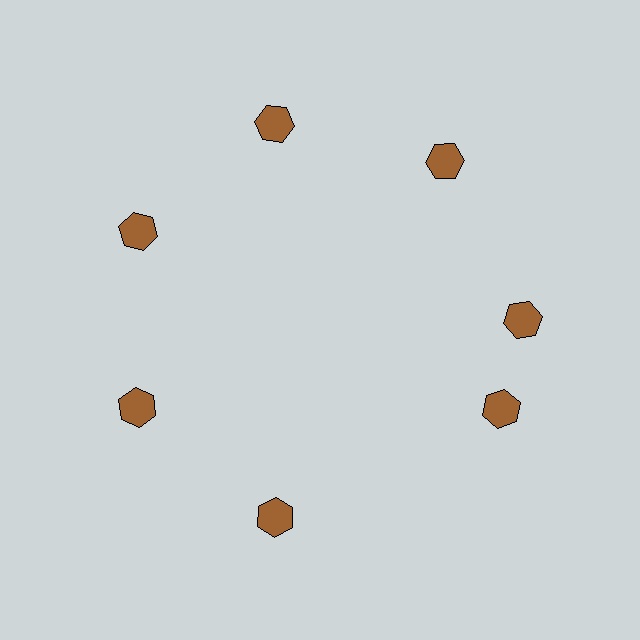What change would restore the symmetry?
The symmetry would be restored by rotating it back into even spacing with its neighbors so that all 7 hexagons sit at equal angles and equal distance from the center.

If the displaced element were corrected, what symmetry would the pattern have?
It would have 7-fold rotational symmetry — the pattern would map onto itself every 51 degrees.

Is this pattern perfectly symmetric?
No. The 7 brown hexagons are arranged in a ring, but one element near the 5 o'clock position is rotated out of alignment along the ring, breaking the 7-fold rotational symmetry.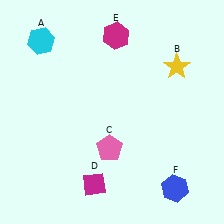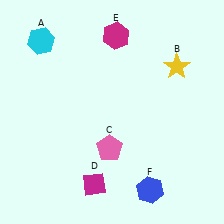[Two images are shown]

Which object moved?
The blue hexagon (F) moved left.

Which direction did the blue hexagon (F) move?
The blue hexagon (F) moved left.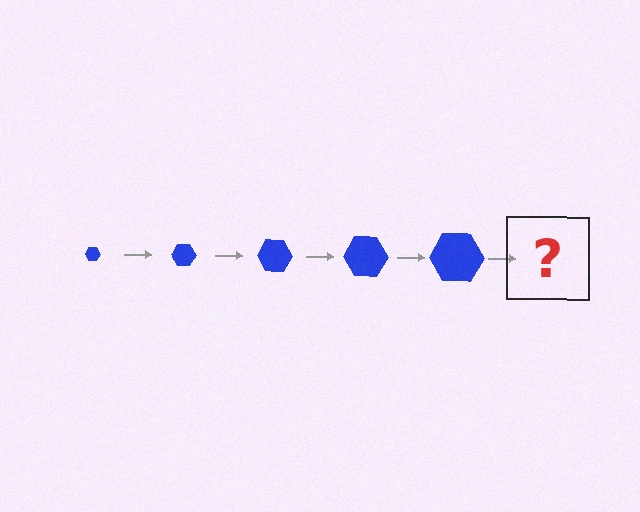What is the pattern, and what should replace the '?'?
The pattern is that the hexagon gets progressively larger each step. The '?' should be a blue hexagon, larger than the previous one.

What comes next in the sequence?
The next element should be a blue hexagon, larger than the previous one.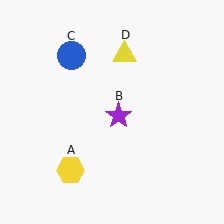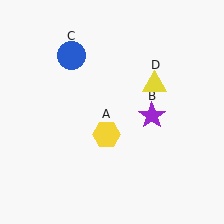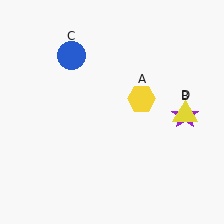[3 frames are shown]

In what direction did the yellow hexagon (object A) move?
The yellow hexagon (object A) moved up and to the right.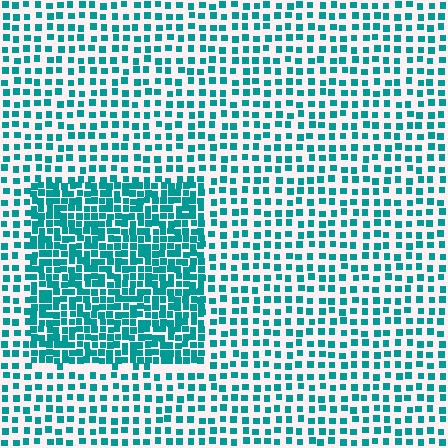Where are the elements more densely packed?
The elements are more densely packed inside the rectangle boundary.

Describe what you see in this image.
The image contains small teal elements arranged at two different densities. A rectangle-shaped region is visible where the elements are more densely packed than the surrounding area.